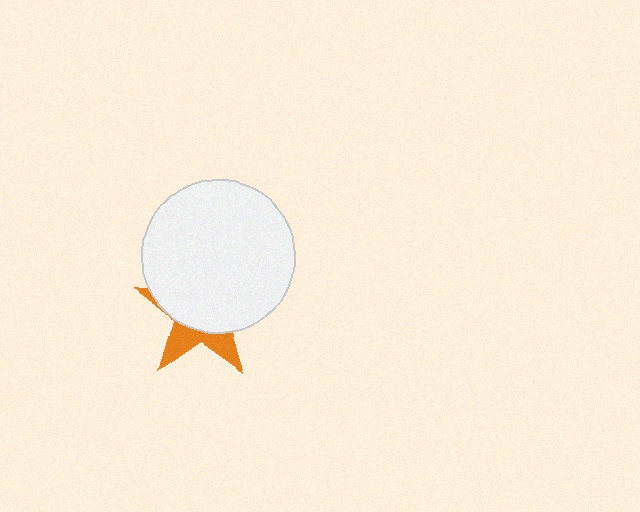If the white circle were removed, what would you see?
You would see the complete orange star.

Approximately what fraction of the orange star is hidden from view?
Roughly 69% of the orange star is hidden behind the white circle.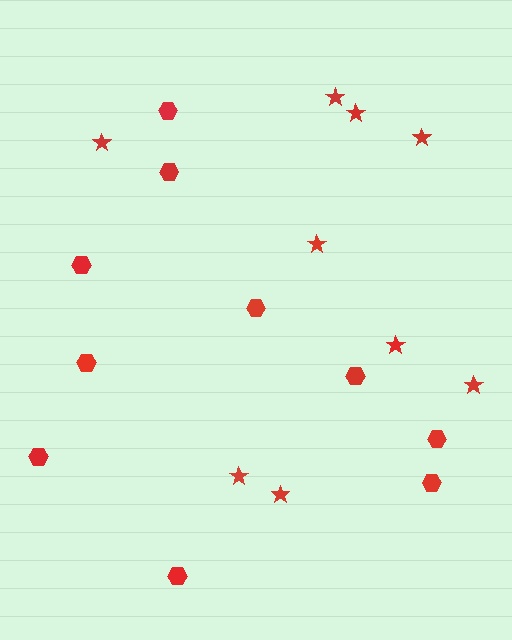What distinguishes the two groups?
There are 2 groups: one group of stars (9) and one group of hexagons (10).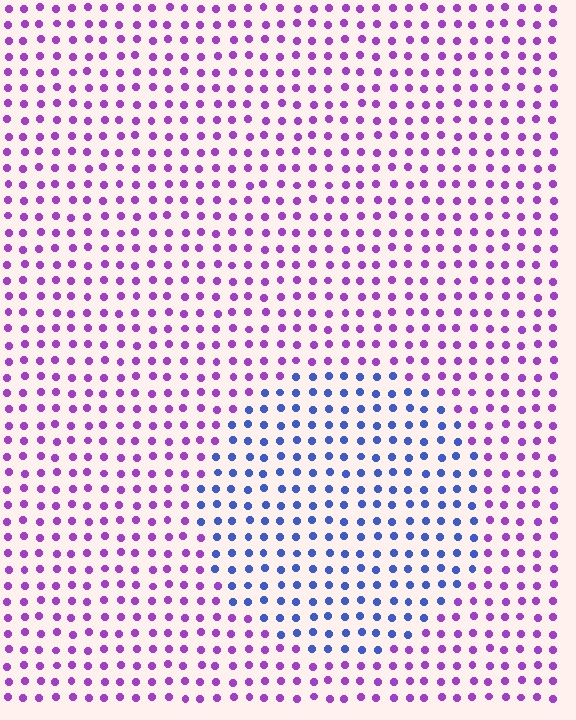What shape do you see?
I see a circle.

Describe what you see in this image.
The image is filled with small purple elements in a uniform arrangement. A circle-shaped region is visible where the elements are tinted to a slightly different hue, forming a subtle color boundary.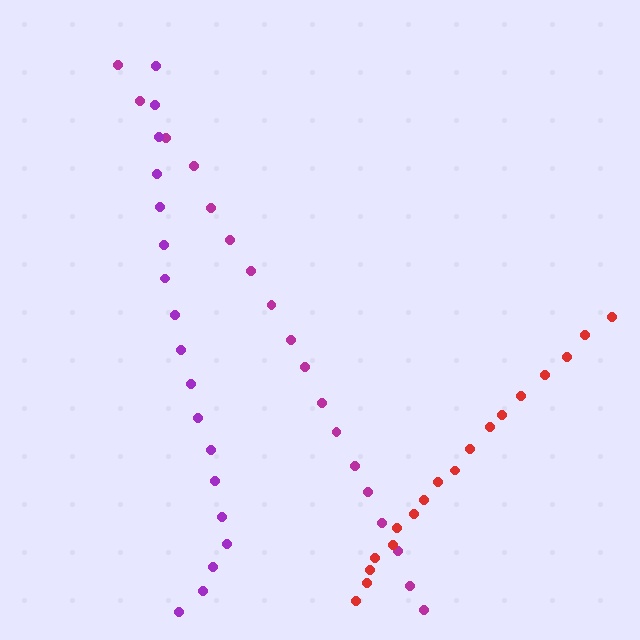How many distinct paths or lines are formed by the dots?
There are 3 distinct paths.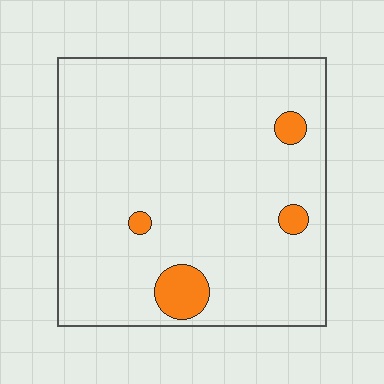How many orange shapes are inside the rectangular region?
4.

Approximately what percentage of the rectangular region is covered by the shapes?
Approximately 5%.